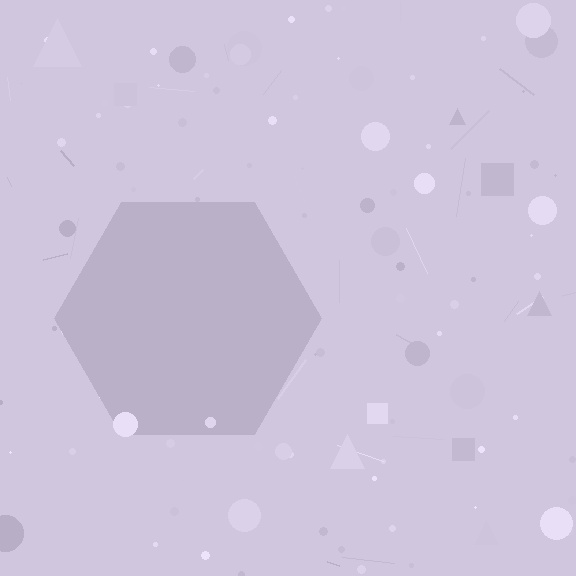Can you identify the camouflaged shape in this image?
The camouflaged shape is a hexagon.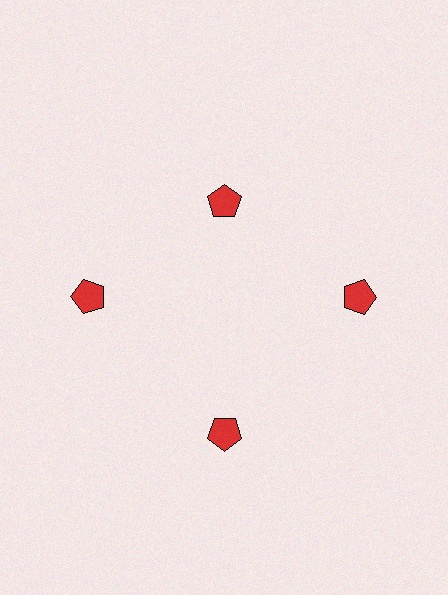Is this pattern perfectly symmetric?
No. The 4 red pentagons are arranged in a ring, but one element near the 12 o'clock position is pulled inward toward the center, breaking the 4-fold rotational symmetry.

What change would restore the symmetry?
The symmetry would be restored by moving it outward, back onto the ring so that all 4 pentagons sit at equal angles and equal distance from the center.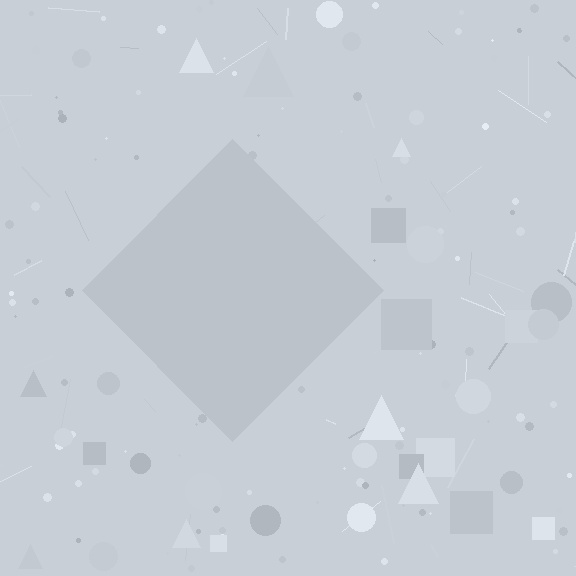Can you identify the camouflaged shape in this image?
The camouflaged shape is a diamond.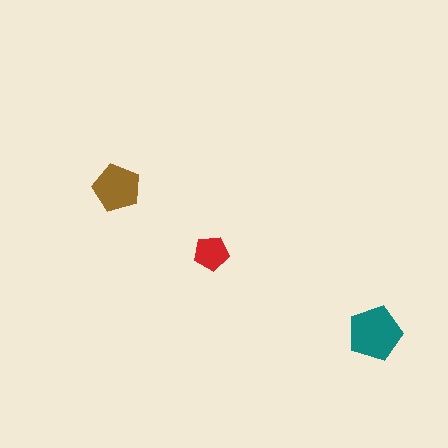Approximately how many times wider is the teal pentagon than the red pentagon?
About 1.5 times wider.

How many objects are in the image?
There are 3 objects in the image.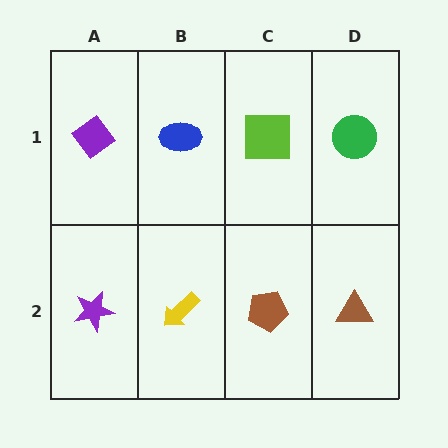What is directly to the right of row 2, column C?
A brown triangle.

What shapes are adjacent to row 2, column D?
A green circle (row 1, column D), a brown pentagon (row 2, column C).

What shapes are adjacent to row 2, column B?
A blue ellipse (row 1, column B), a purple star (row 2, column A), a brown pentagon (row 2, column C).